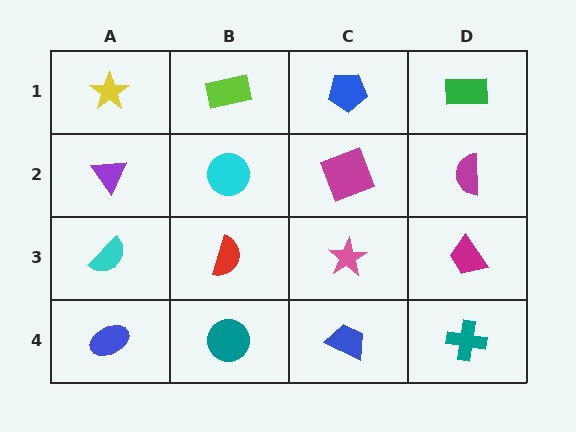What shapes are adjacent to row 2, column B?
A lime rectangle (row 1, column B), a red semicircle (row 3, column B), a purple triangle (row 2, column A), a magenta square (row 2, column C).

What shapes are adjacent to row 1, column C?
A magenta square (row 2, column C), a lime rectangle (row 1, column B), a green rectangle (row 1, column D).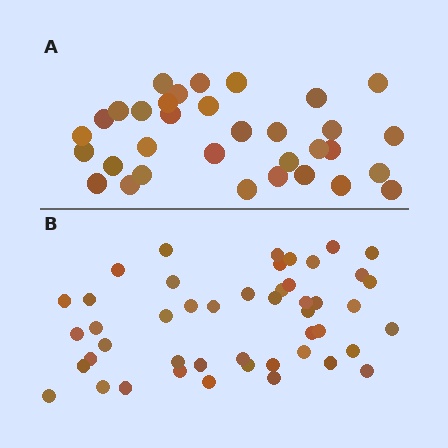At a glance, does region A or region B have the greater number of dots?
Region B (the bottom region) has more dots.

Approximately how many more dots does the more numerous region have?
Region B has approximately 15 more dots than region A.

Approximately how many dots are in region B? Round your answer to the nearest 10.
About 50 dots. (The exact count is 47, which rounds to 50.)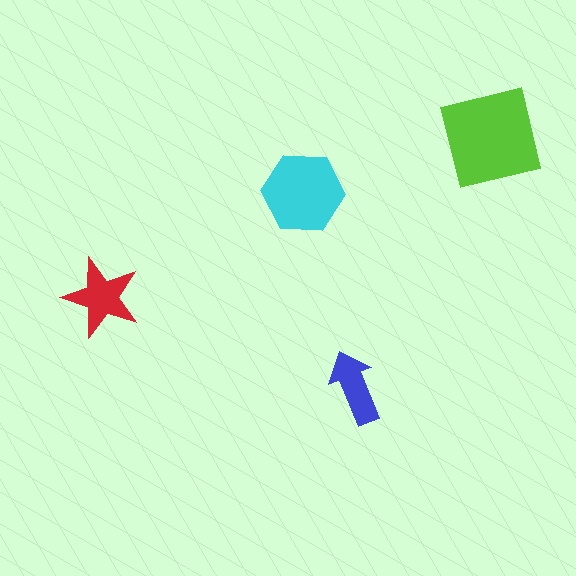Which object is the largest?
The lime square.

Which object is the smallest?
The blue arrow.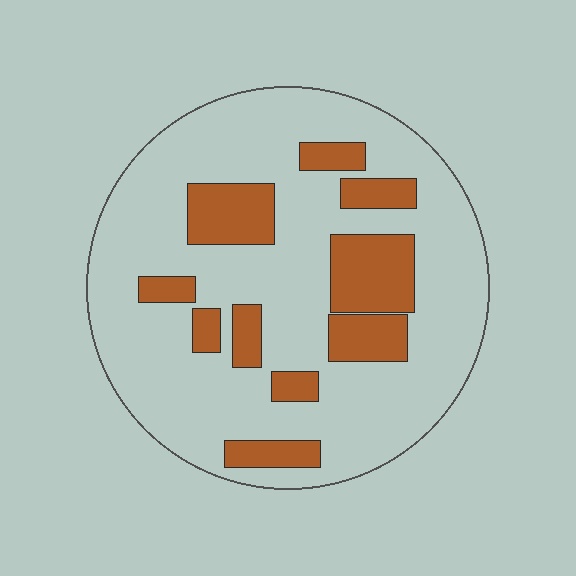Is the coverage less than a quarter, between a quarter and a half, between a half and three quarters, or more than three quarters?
Less than a quarter.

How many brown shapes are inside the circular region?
10.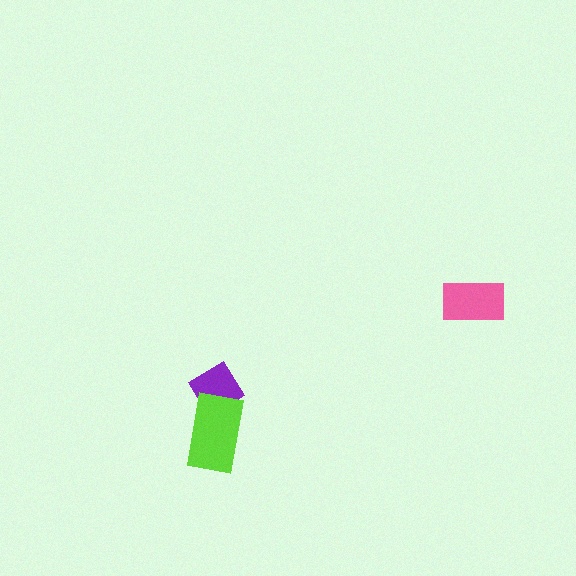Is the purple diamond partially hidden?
Yes, it is partially covered by another shape.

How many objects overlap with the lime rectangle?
1 object overlaps with the lime rectangle.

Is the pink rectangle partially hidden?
No, no other shape covers it.